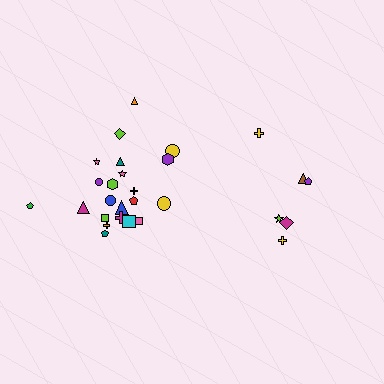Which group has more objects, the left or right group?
The left group.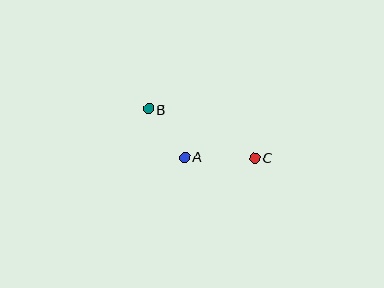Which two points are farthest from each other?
Points B and C are farthest from each other.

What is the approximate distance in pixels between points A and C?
The distance between A and C is approximately 70 pixels.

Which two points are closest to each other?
Points A and B are closest to each other.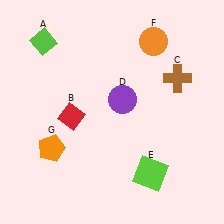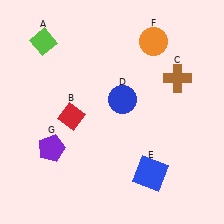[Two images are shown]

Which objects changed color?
D changed from purple to blue. E changed from lime to blue. G changed from orange to purple.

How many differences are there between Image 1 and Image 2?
There are 3 differences between the two images.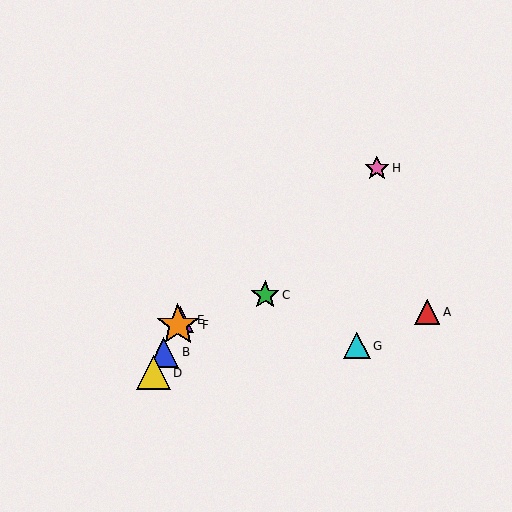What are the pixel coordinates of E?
Object E is at (181, 320).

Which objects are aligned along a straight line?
Objects B, D, E, F are aligned along a straight line.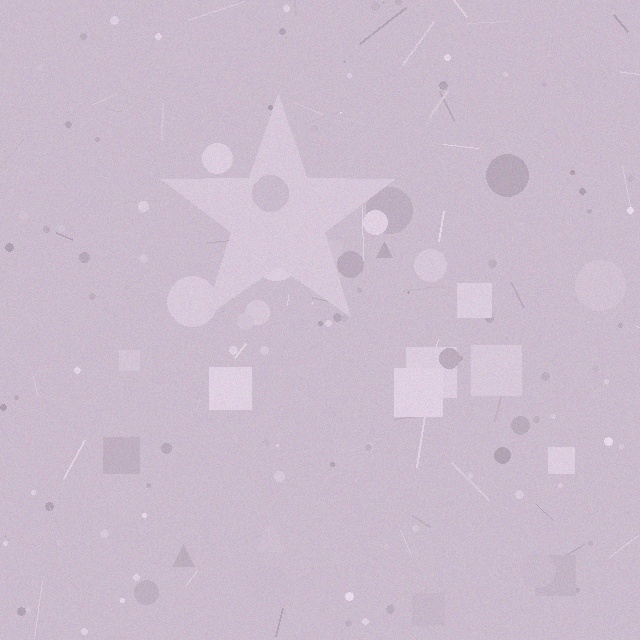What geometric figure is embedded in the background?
A star is embedded in the background.